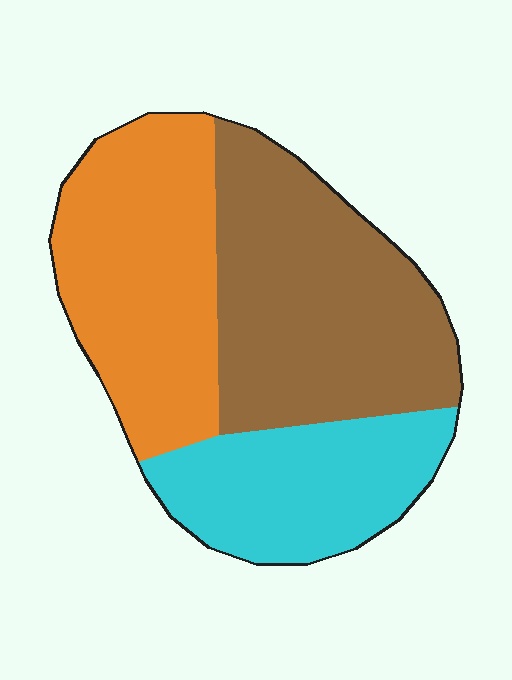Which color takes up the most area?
Brown, at roughly 40%.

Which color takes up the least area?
Cyan, at roughly 25%.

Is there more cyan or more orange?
Orange.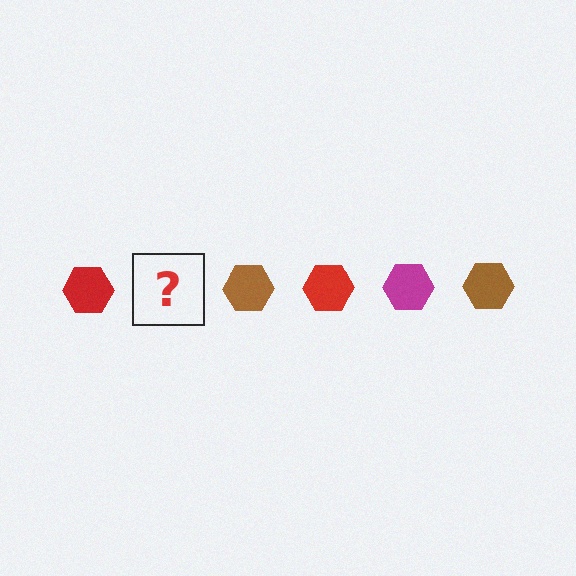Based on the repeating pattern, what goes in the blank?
The blank should be a magenta hexagon.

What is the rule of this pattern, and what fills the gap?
The rule is that the pattern cycles through red, magenta, brown hexagons. The gap should be filled with a magenta hexagon.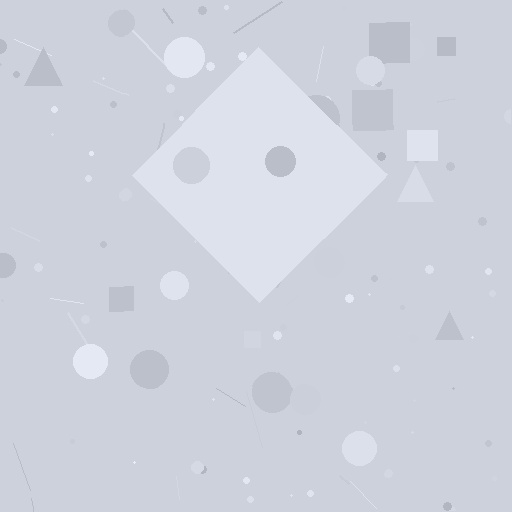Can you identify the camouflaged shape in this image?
The camouflaged shape is a diamond.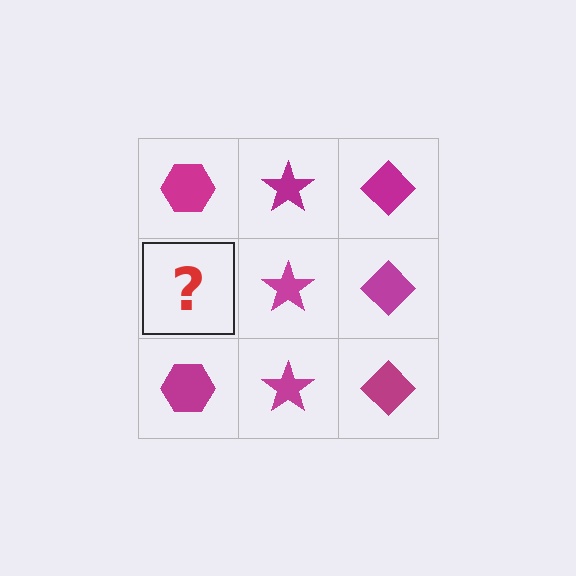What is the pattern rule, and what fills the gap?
The rule is that each column has a consistent shape. The gap should be filled with a magenta hexagon.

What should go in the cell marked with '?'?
The missing cell should contain a magenta hexagon.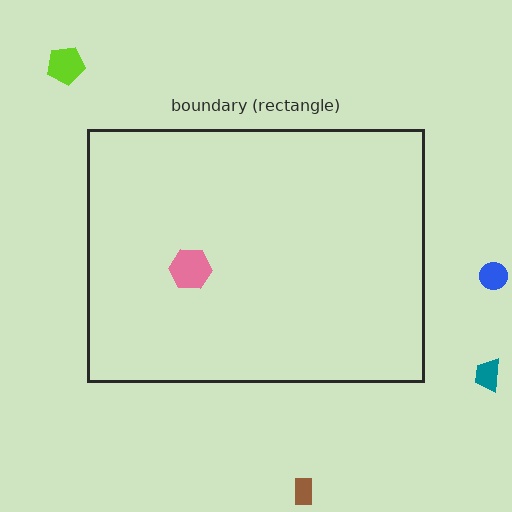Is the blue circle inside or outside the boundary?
Outside.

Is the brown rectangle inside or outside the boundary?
Outside.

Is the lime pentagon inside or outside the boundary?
Outside.